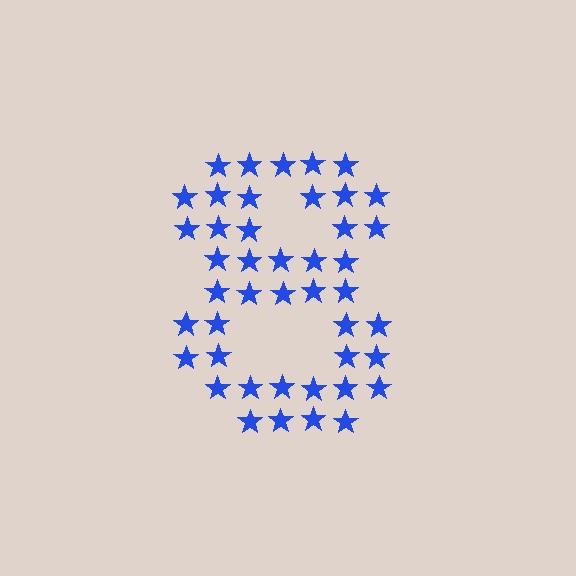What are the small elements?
The small elements are stars.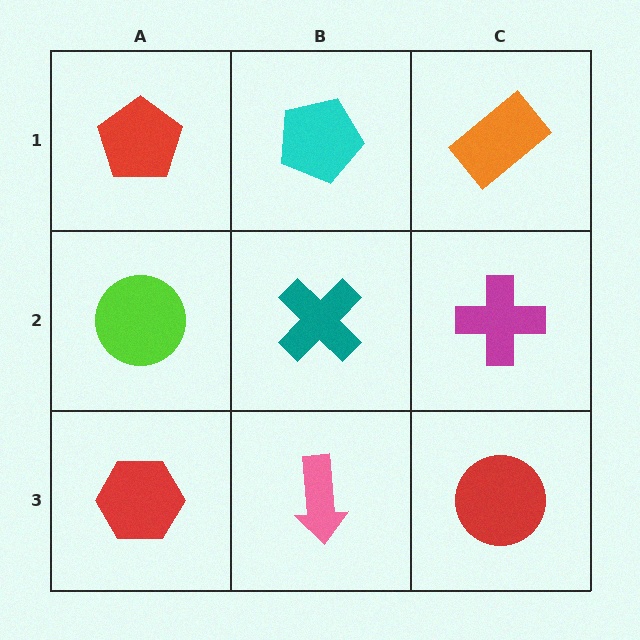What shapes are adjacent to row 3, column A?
A lime circle (row 2, column A), a pink arrow (row 3, column B).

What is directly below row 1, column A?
A lime circle.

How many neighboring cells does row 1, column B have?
3.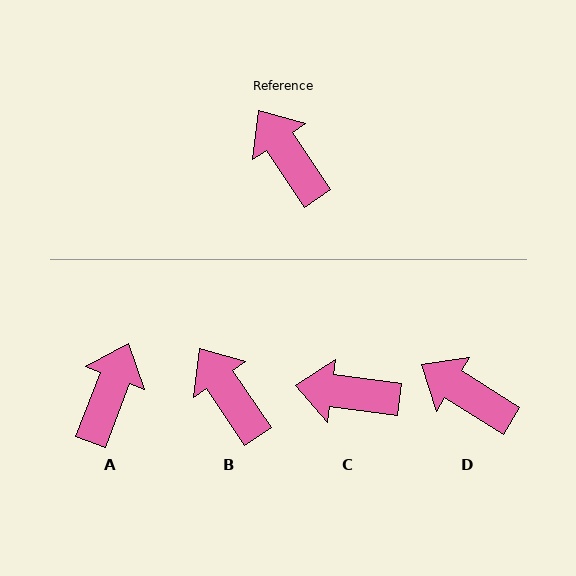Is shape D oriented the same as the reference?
No, it is off by about 24 degrees.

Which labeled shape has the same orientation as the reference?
B.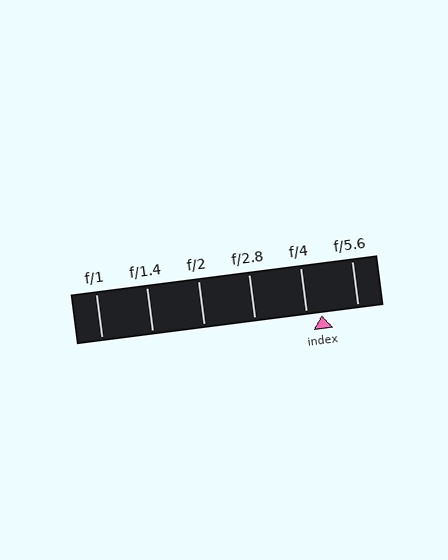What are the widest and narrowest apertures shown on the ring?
The widest aperture shown is f/1 and the narrowest is f/5.6.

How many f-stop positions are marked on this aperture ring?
There are 6 f-stop positions marked.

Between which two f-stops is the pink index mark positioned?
The index mark is between f/4 and f/5.6.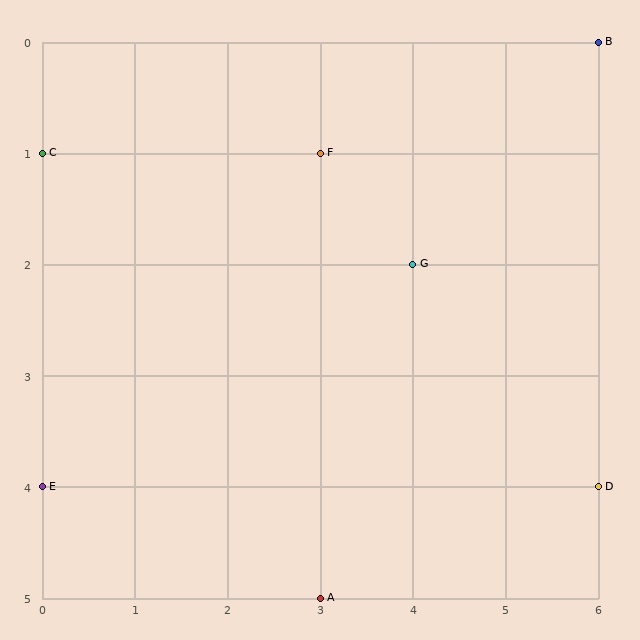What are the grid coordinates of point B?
Point B is at grid coordinates (6, 0).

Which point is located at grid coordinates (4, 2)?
Point G is at (4, 2).